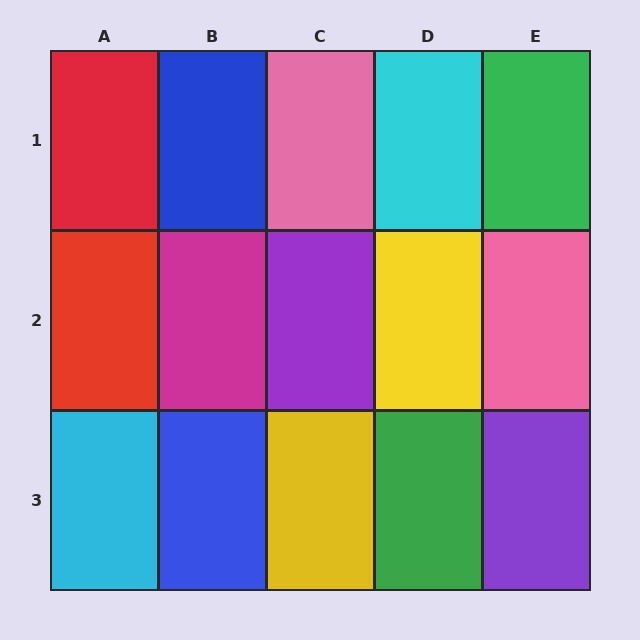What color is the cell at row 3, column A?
Cyan.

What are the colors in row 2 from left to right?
Red, magenta, purple, yellow, pink.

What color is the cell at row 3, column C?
Yellow.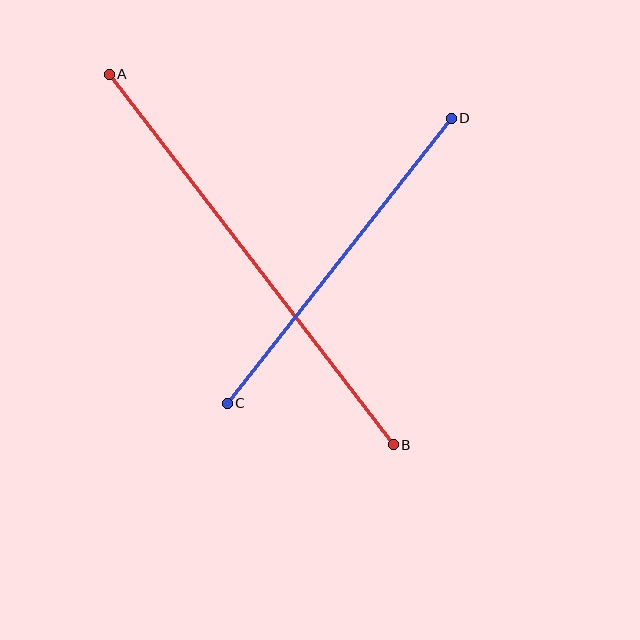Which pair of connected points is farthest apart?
Points A and B are farthest apart.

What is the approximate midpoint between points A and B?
The midpoint is at approximately (251, 260) pixels.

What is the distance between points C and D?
The distance is approximately 363 pixels.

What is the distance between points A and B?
The distance is approximately 467 pixels.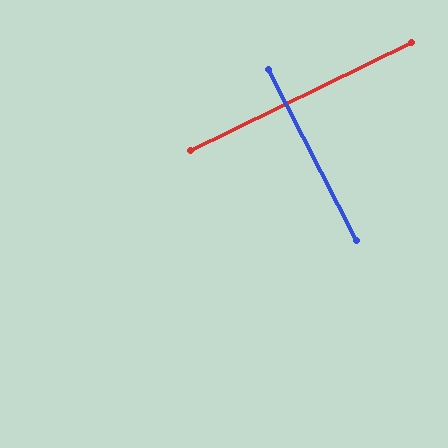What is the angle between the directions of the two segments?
Approximately 89 degrees.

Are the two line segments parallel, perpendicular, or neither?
Perpendicular — they meet at approximately 89°.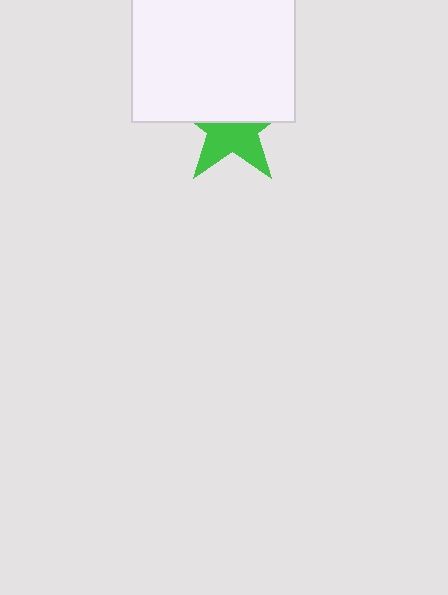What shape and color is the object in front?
The object in front is a white square.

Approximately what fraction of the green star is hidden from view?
Roughly 52% of the green star is hidden behind the white square.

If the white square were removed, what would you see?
You would see the complete green star.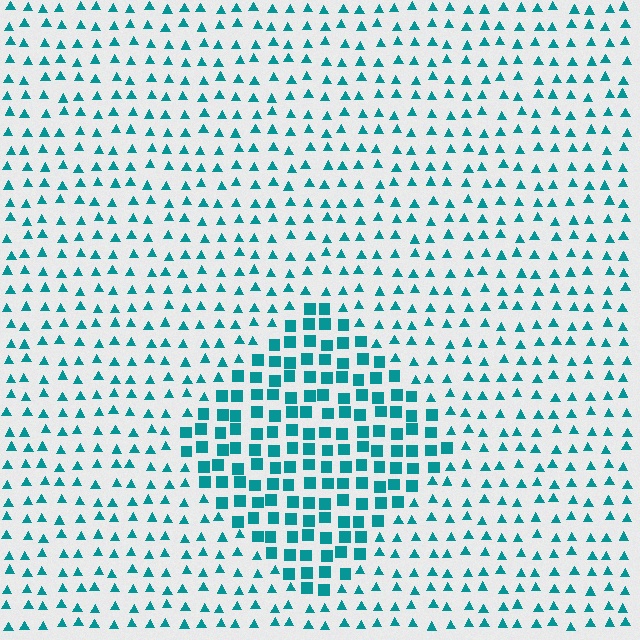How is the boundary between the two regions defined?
The boundary is defined by a change in element shape: squares inside vs. triangles outside. All elements share the same color and spacing.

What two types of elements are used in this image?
The image uses squares inside the diamond region and triangles outside it.